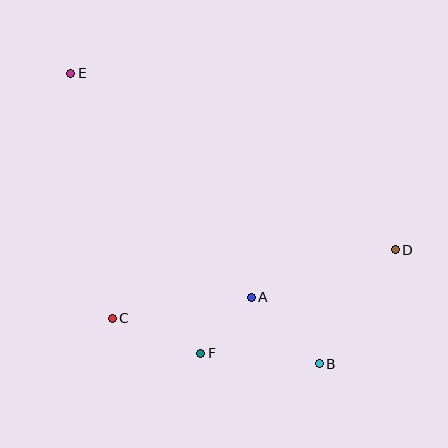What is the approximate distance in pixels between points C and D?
The distance between C and D is approximately 291 pixels.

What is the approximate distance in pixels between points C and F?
The distance between C and F is approximately 95 pixels.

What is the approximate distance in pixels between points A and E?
The distance between A and E is approximately 288 pixels.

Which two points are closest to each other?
Points A and F are closest to each other.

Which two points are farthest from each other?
Points B and E are farthest from each other.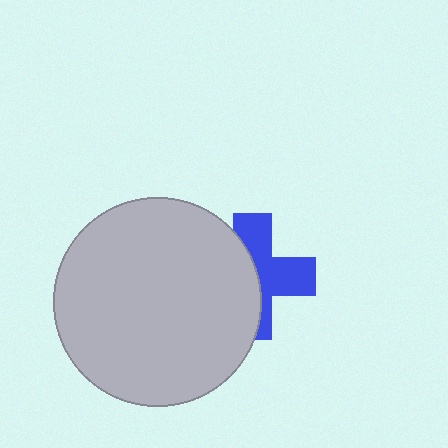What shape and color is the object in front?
The object in front is a light gray circle.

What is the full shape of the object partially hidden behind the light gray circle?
The partially hidden object is a blue cross.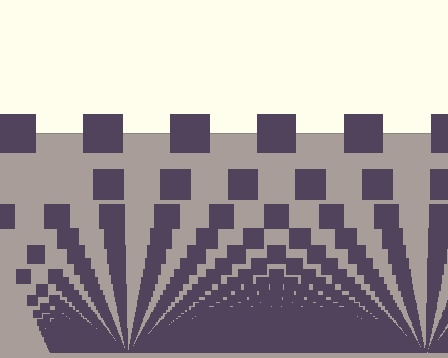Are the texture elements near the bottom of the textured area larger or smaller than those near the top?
Smaller. The gradient is inverted — elements near the bottom are smaller and denser.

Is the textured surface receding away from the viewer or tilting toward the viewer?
The surface appears to tilt toward the viewer. Texture elements get larger and sparser toward the top.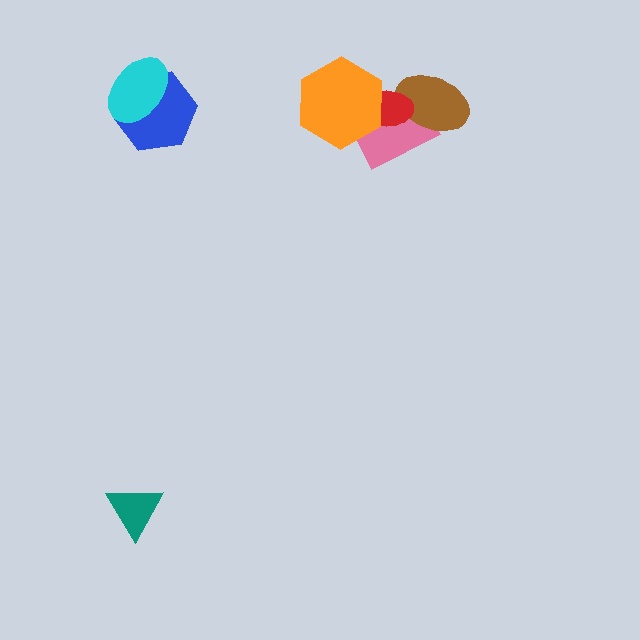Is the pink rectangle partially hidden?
Yes, it is partially covered by another shape.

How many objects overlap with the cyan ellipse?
1 object overlaps with the cyan ellipse.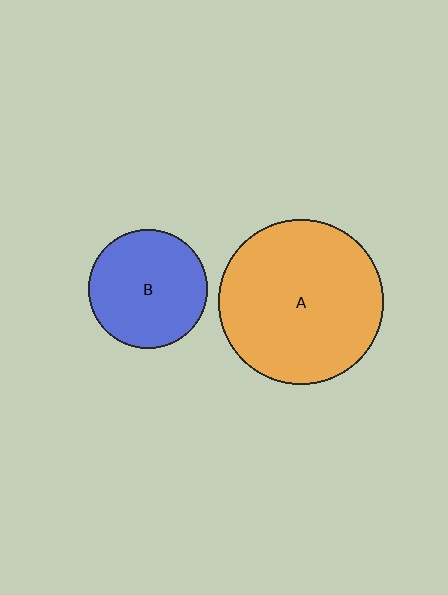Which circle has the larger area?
Circle A (orange).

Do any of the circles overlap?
No, none of the circles overlap.